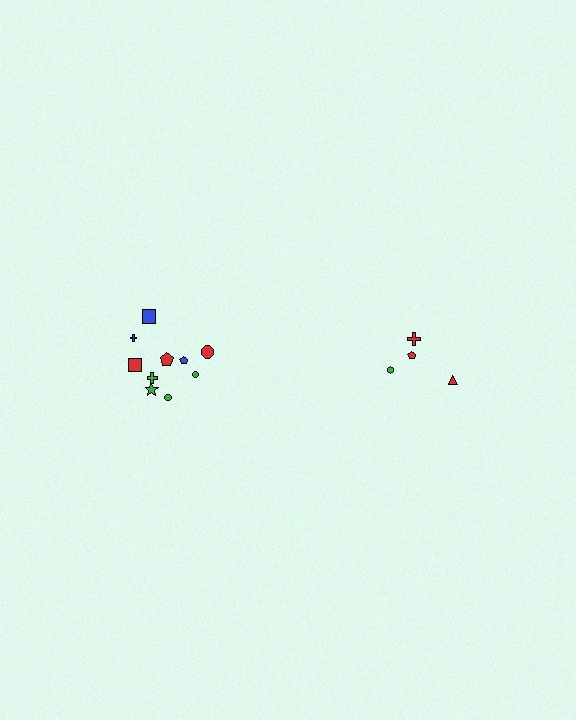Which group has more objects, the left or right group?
The left group.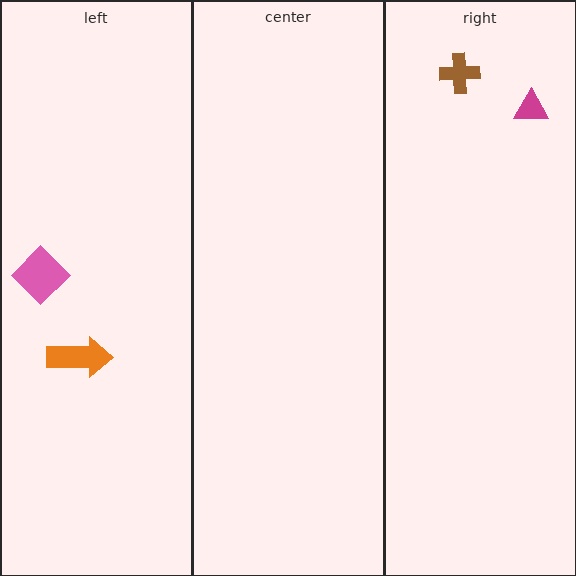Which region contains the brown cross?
The right region.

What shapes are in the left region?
The pink diamond, the orange arrow.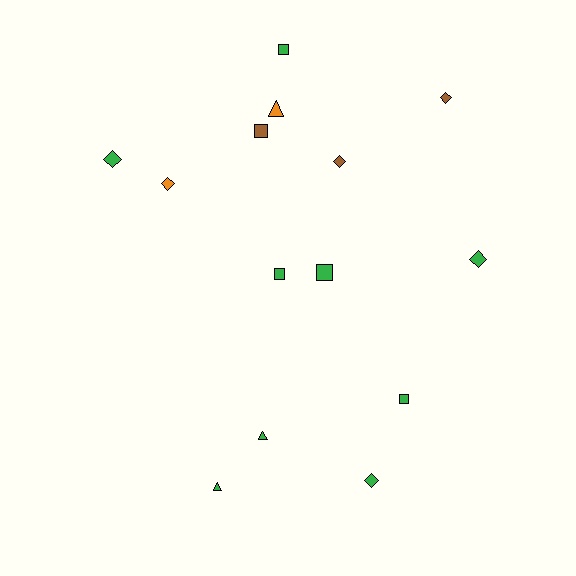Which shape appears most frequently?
Diamond, with 6 objects.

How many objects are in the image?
There are 14 objects.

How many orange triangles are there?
There is 1 orange triangle.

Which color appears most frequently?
Green, with 9 objects.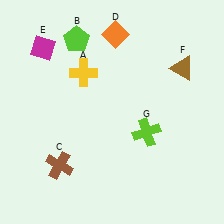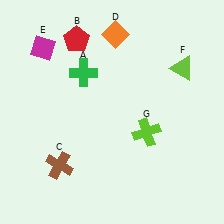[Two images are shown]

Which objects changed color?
A changed from yellow to green. B changed from lime to red. F changed from brown to lime.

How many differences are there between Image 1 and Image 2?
There are 3 differences between the two images.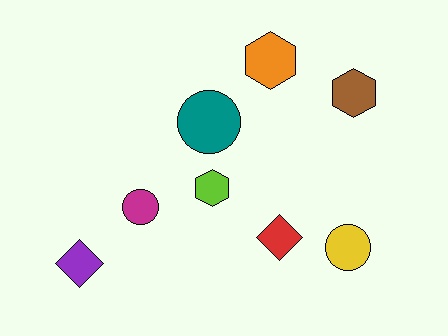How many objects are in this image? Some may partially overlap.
There are 8 objects.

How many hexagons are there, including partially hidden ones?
There are 3 hexagons.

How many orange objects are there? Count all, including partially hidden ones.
There is 1 orange object.